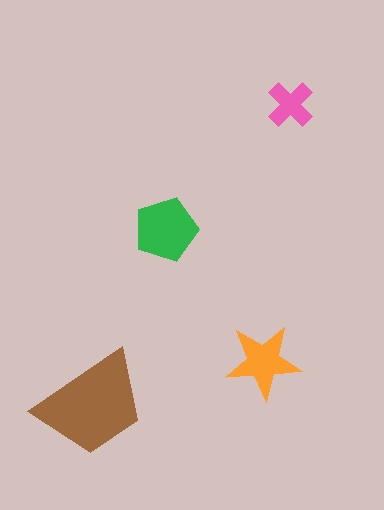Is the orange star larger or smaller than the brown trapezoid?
Smaller.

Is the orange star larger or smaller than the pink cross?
Larger.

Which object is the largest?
The brown trapezoid.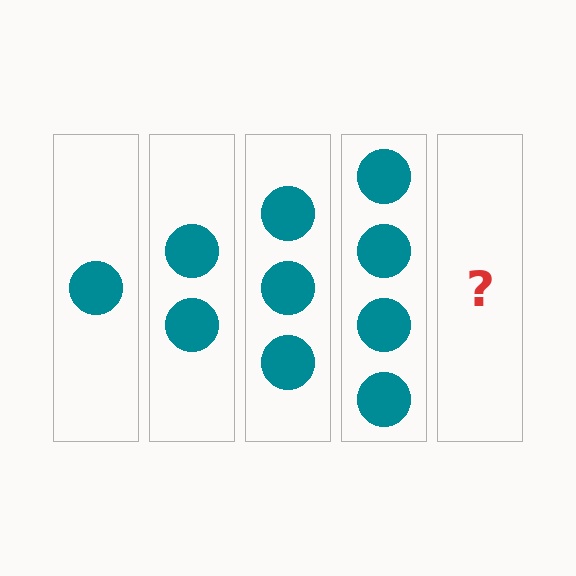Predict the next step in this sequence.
The next step is 5 circles.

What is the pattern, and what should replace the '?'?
The pattern is that each step adds one more circle. The '?' should be 5 circles.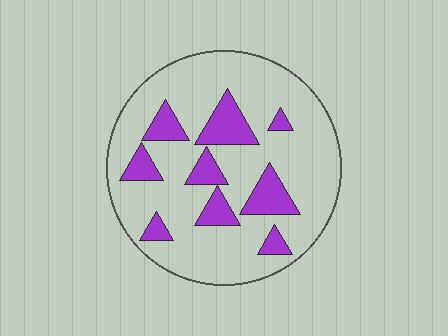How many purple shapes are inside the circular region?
9.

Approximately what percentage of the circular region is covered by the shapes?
Approximately 20%.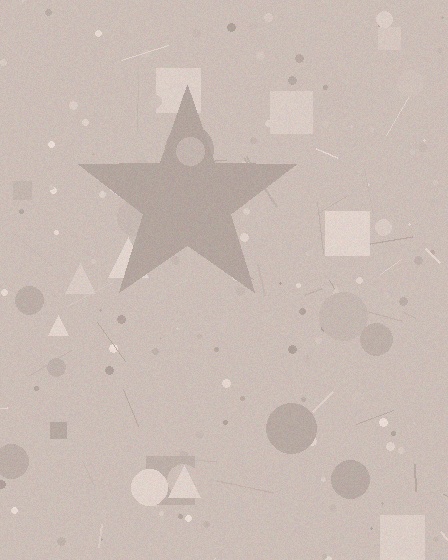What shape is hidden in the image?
A star is hidden in the image.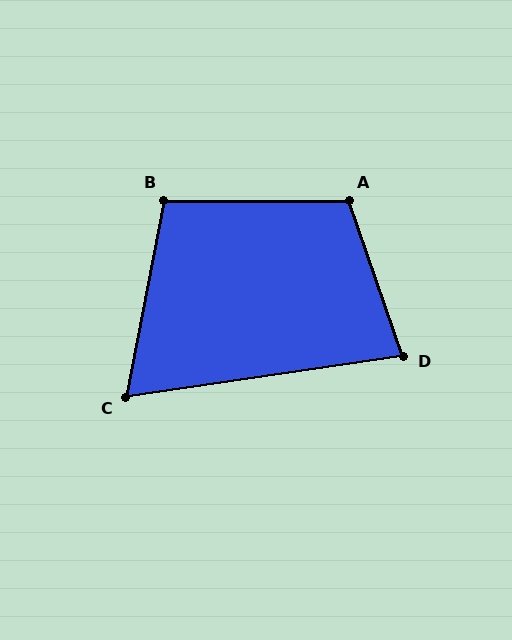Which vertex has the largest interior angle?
A, at approximately 109 degrees.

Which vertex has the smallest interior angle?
C, at approximately 71 degrees.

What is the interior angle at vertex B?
Approximately 101 degrees (obtuse).